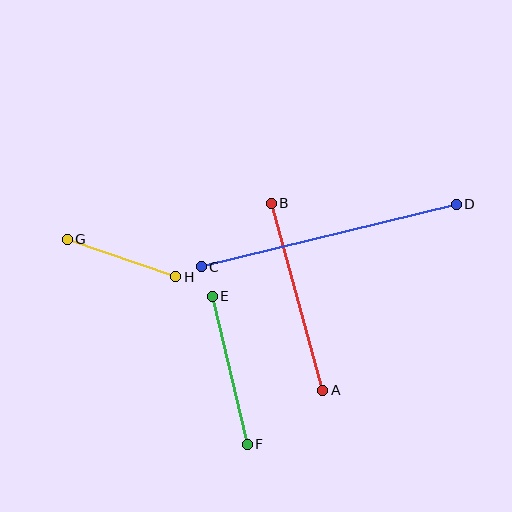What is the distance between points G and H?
The distance is approximately 115 pixels.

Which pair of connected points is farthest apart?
Points C and D are farthest apart.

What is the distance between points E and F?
The distance is approximately 152 pixels.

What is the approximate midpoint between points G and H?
The midpoint is at approximately (121, 258) pixels.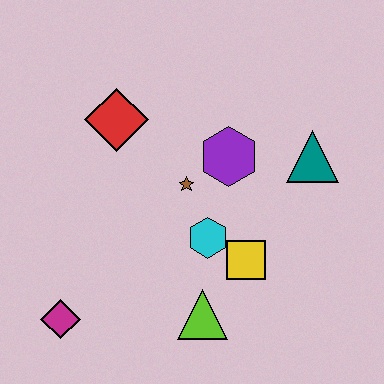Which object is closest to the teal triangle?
The purple hexagon is closest to the teal triangle.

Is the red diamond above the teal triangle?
Yes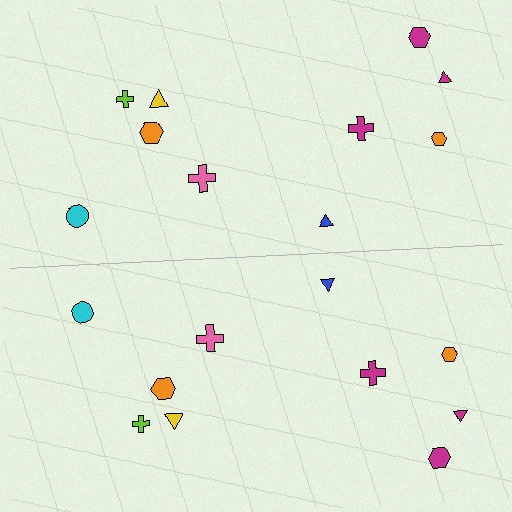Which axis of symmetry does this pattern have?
The pattern has a horizontal axis of symmetry running through the center of the image.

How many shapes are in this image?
There are 20 shapes in this image.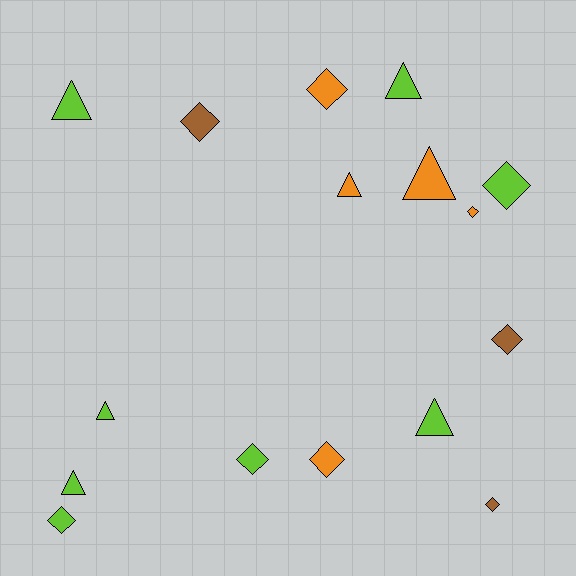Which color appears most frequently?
Lime, with 8 objects.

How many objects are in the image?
There are 16 objects.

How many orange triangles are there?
There are 2 orange triangles.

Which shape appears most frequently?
Diamond, with 9 objects.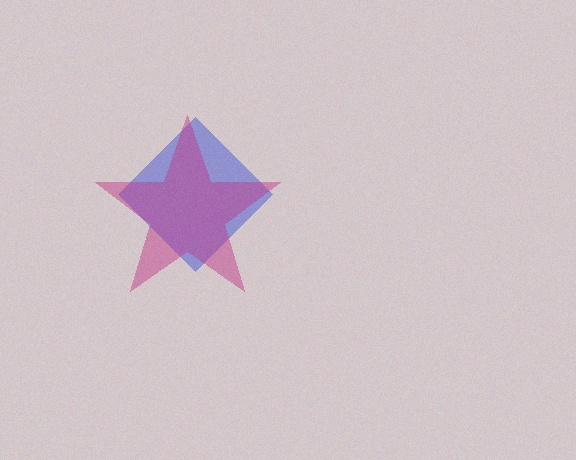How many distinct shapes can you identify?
There are 2 distinct shapes: a blue diamond, a magenta star.